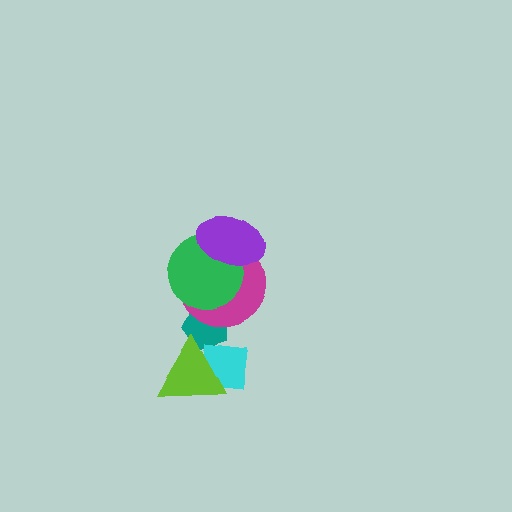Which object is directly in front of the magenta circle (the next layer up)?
The green circle is directly in front of the magenta circle.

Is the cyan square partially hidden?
Yes, it is partially covered by another shape.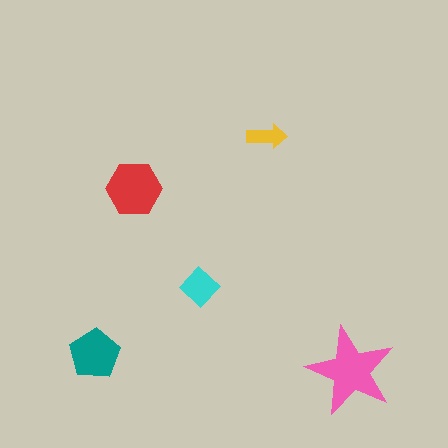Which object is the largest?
The pink star.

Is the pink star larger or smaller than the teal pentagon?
Larger.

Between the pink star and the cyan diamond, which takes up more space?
The pink star.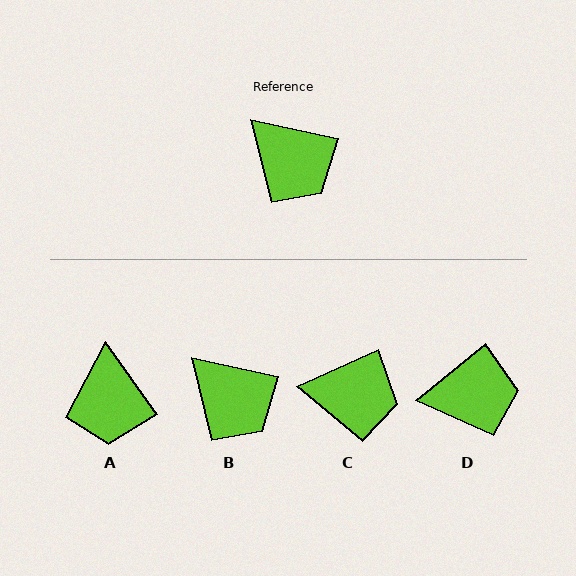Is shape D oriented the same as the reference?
No, it is off by about 52 degrees.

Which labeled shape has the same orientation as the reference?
B.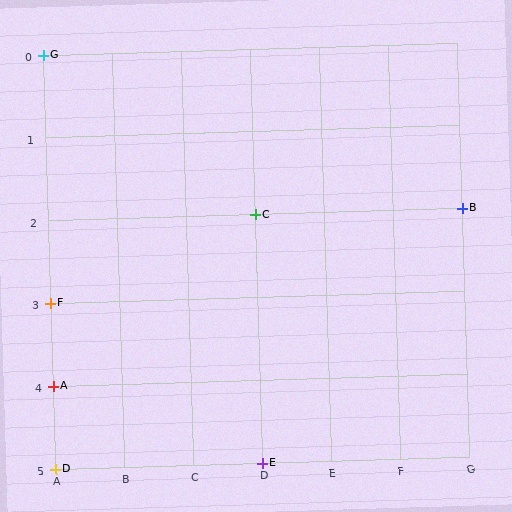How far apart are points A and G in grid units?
Points A and G are 4 rows apart.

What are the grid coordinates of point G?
Point G is at grid coordinates (A, 0).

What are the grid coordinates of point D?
Point D is at grid coordinates (A, 5).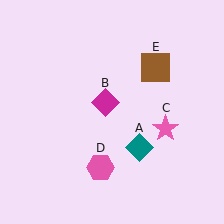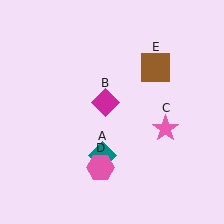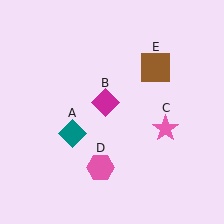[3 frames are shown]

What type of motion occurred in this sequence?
The teal diamond (object A) rotated clockwise around the center of the scene.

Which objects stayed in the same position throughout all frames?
Magenta diamond (object B) and pink star (object C) and pink hexagon (object D) and brown square (object E) remained stationary.